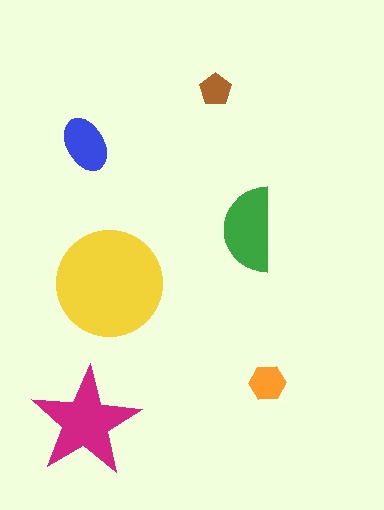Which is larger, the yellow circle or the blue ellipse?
The yellow circle.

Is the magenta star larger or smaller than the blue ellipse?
Larger.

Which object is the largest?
The yellow circle.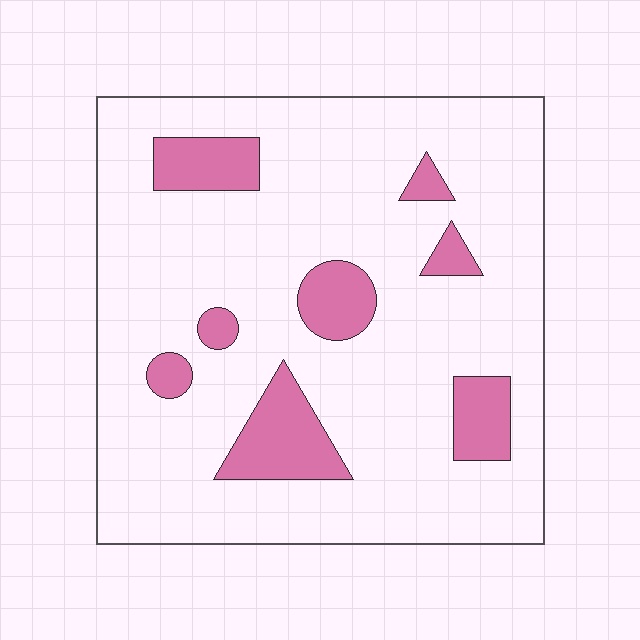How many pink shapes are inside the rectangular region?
8.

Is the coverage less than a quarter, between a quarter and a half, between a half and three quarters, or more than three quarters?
Less than a quarter.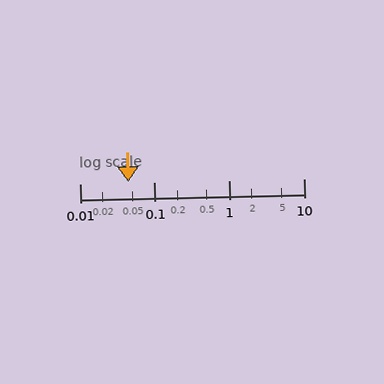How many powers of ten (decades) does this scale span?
The scale spans 3 decades, from 0.01 to 10.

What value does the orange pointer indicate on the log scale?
The pointer indicates approximately 0.044.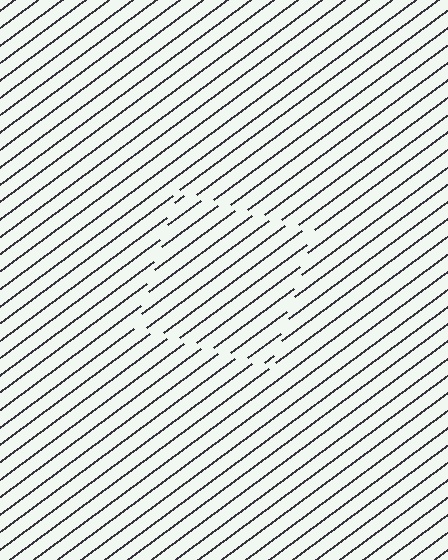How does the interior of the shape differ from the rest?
The interior of the shape contains the same grating, shifted by half a period — the contour is defined by the phase discontinuity where line-ends from the inner and outer gratings abut.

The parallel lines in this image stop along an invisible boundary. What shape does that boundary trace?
An illusory square. The interior of the shape contains the same grating, shifted by half a period — the contour is defined by the phase discontinuity where line-ends from the inner and outer gratings abut.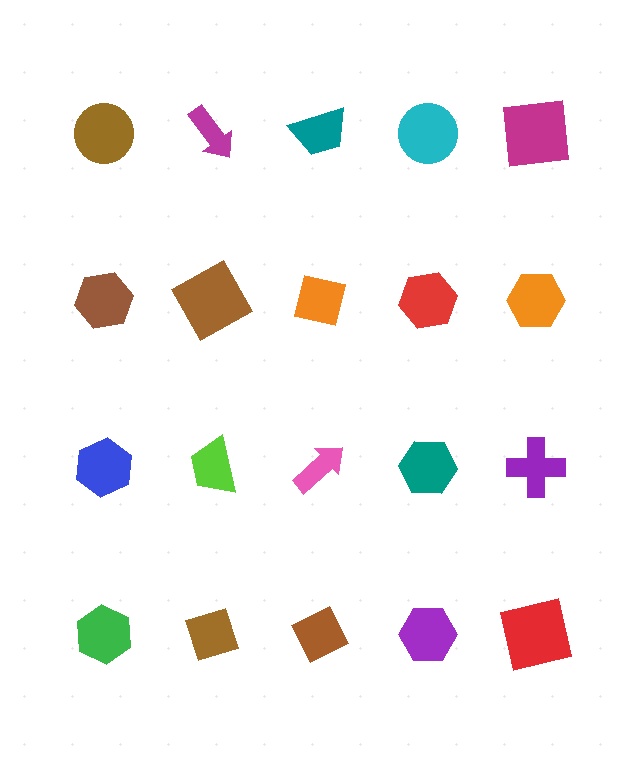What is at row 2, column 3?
An orange square.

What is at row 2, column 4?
A red hexagon.